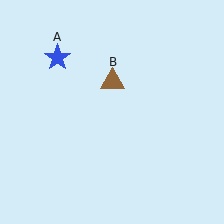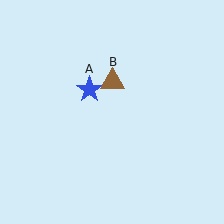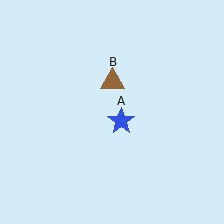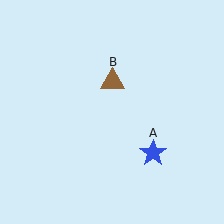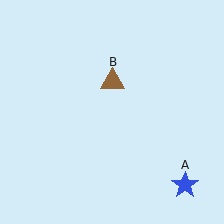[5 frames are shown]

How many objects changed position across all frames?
1 object changed position: blue star (object A).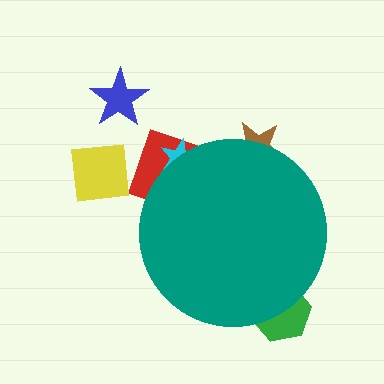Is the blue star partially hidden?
No, the blue star is fully visible.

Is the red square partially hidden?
Yes, the red square is partially hidden behind the teal circle.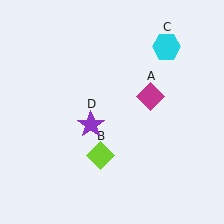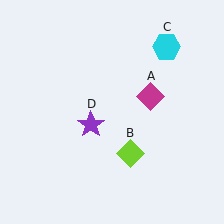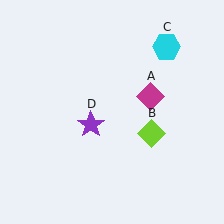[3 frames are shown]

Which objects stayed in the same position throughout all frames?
Magenta diamond (object A) and cyan hexagon (object C) and purple star (object D) remained stationary.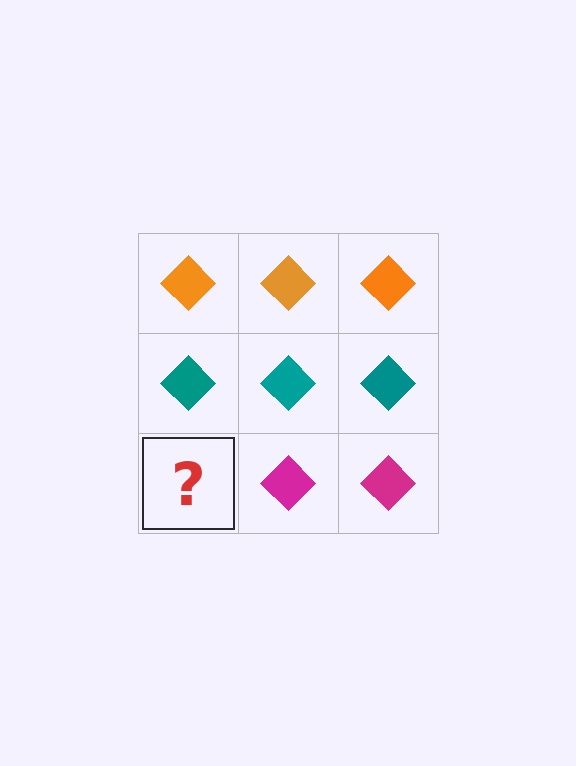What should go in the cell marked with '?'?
The missing cell should contain a magenta diamond.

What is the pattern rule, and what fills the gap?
The rule is that each row has a consistent color. The gap should be filled with a magenta diamond.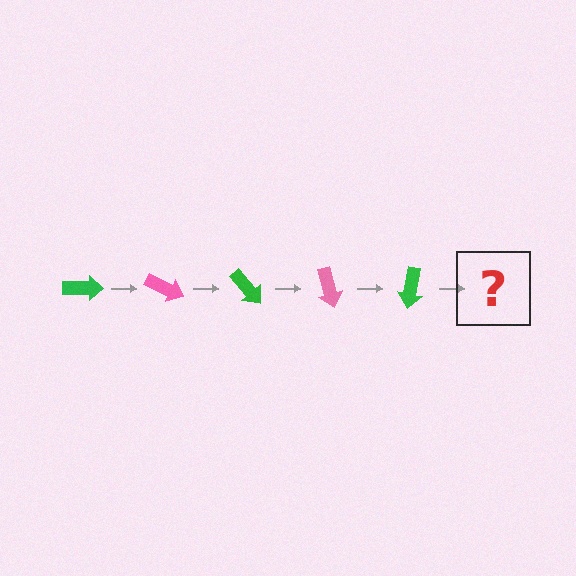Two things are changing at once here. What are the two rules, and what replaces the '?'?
The two rules are that it rotates 25 degrees each step and the color cycles through green and pink. The '?' should be a pink arrow, rotated 125 degrees from the start.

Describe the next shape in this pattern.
It should be a pink arrow, rotated 125 degrees from the start.